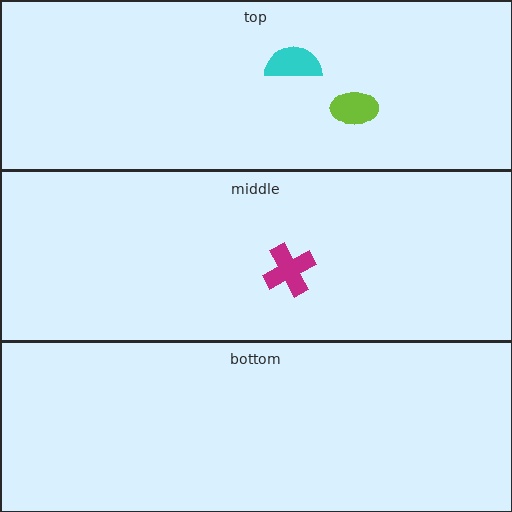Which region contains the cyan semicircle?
The top region.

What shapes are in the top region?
The lime ellipse, the cyan semicircle.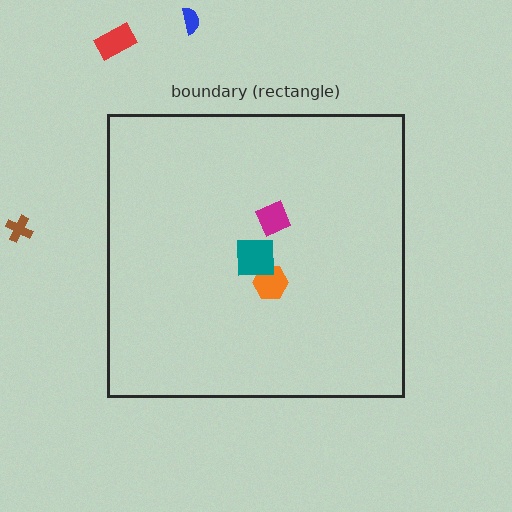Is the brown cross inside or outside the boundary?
Outside.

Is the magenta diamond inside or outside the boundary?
Inside.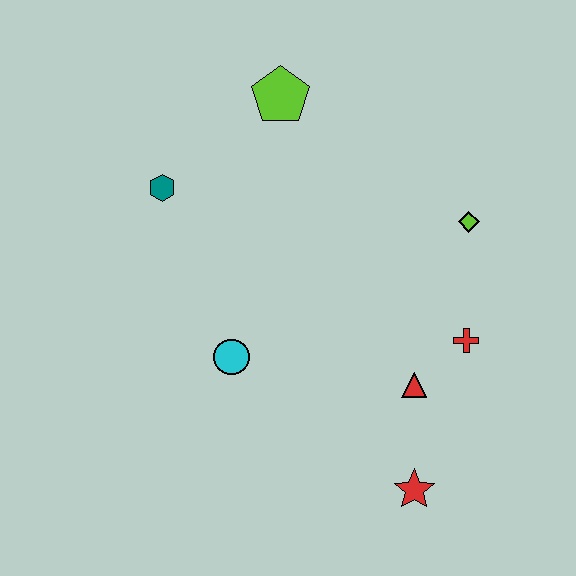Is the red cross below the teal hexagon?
Yes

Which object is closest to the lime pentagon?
The teal hexagon is closest to the lime pentagon.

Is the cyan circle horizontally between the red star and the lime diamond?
No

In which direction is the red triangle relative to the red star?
The red triangle is above the red star.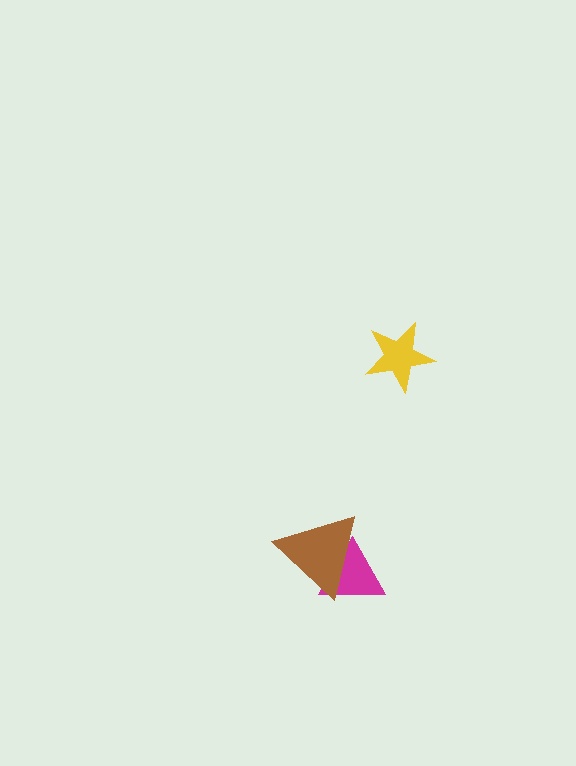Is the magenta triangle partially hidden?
Yes, it is partially covered by another shape.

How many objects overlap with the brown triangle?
1 object overlaps with the brown triangle.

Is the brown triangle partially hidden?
No, no other shape covers it.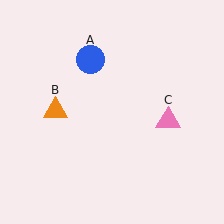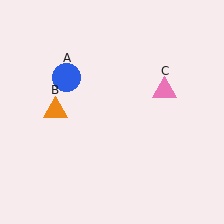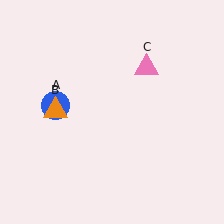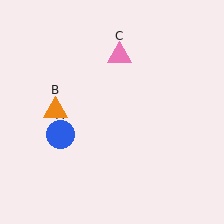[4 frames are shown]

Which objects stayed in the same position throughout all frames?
Orange triangle (object B) remained stationary.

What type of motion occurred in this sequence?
The blue circle (object A), pink triangle (object C) rotated counterclockwise around the center of the scene.